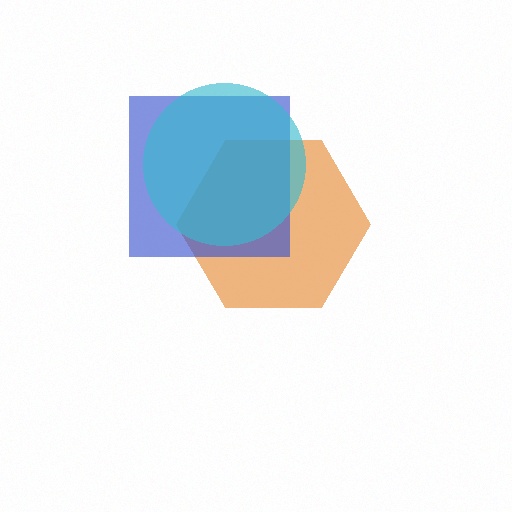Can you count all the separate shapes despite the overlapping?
Yes, there are 3 separate shapes.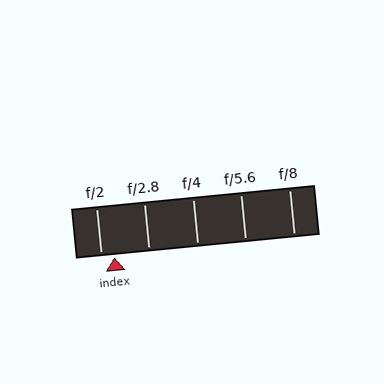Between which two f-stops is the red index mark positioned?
The index mark is between f/2 and f/2.8.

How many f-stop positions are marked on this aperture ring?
There are 5 f-stop positions marked.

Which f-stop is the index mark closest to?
The index mark is closest to f/2.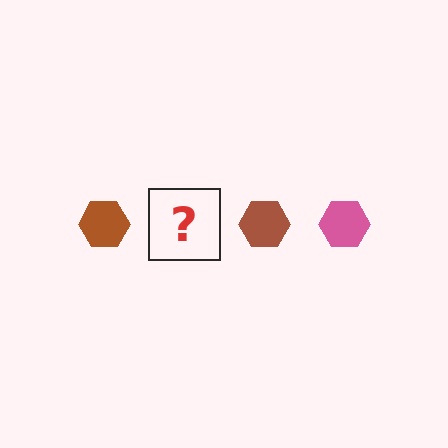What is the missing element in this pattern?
The missing element is a pink hexagon.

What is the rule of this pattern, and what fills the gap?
The rule is that the pattern cycles through brown, pink hexagons. The gap should be filled with a pink hexagon.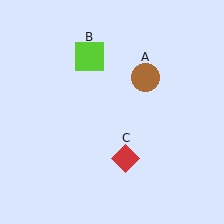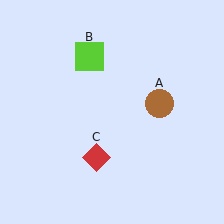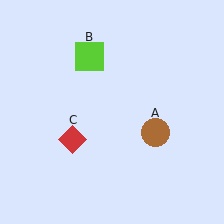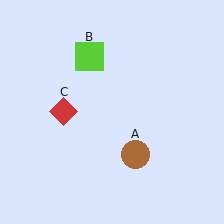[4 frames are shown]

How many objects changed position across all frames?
2 objects changed position: brown circle (object A), red diamond (object C).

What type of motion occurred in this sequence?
The brown circle (object A), red diamond (object C) rotated clockwise around the center of the scene.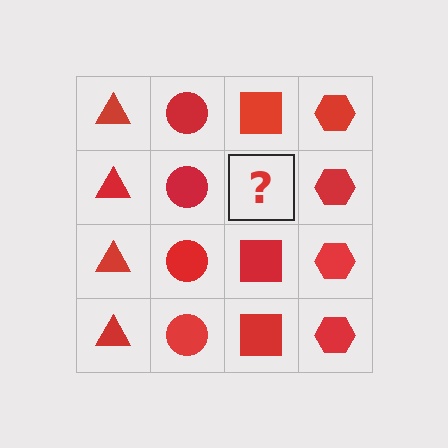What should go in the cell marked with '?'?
The missing cell should contain a red square.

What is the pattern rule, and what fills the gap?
The rule is that each column has a consistent shape. The gap should be filled with a red square.